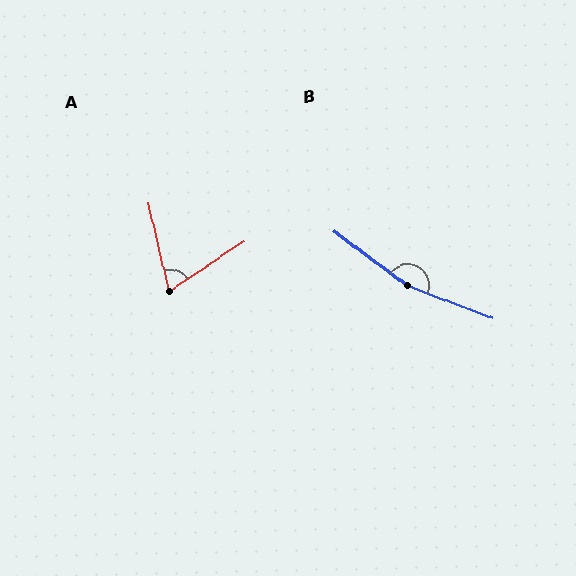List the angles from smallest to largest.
A (69°), B (164°).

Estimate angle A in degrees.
Approximately 69 degrees.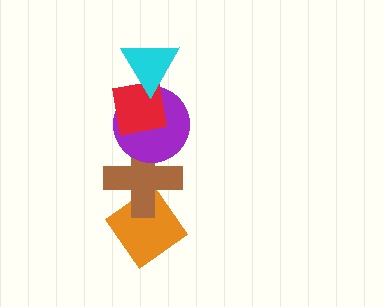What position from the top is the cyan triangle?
The cyan triangle is 1st from the top.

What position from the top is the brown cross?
The brown cross is 4th from the top.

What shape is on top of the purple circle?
The red square is on top of the purple circle.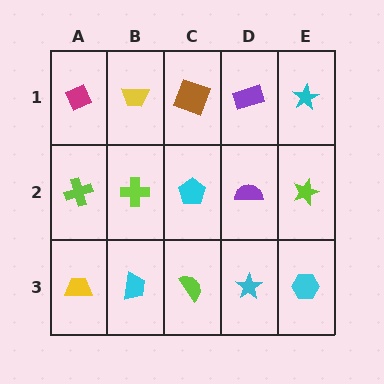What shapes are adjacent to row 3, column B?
A lime cross (row 2, column B), a yellow trapezoid (row 3, column A), a lime semicircle (row 3, column C).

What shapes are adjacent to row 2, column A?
A magenta diamond (row 1, column A), a yellow trapezoid (row 3, column A), a lime cross (row 2, column B).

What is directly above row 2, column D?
A purple rectangle.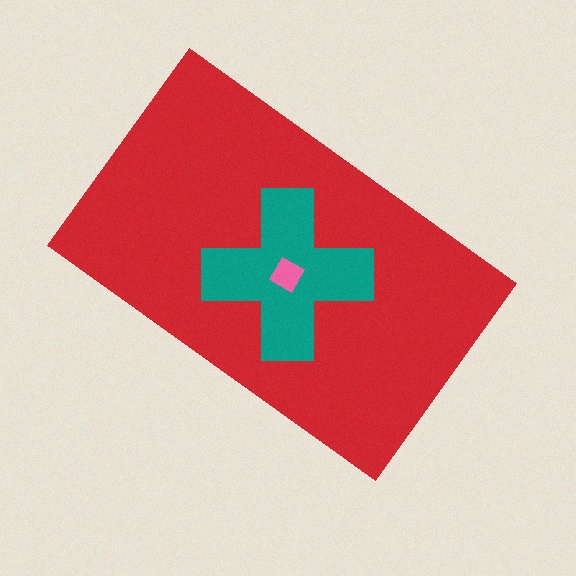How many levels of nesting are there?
3.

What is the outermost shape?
The red rectangle.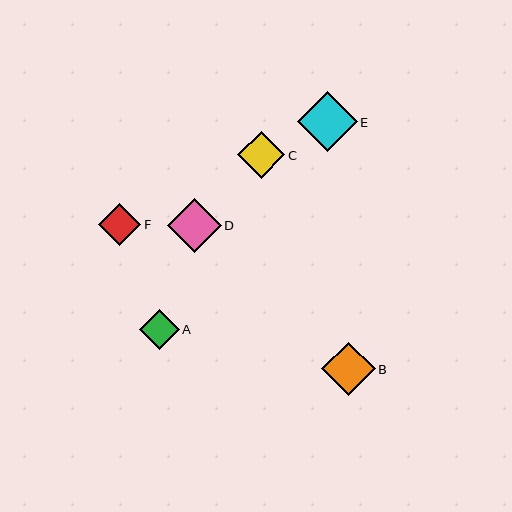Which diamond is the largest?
Diamond E is the largest with a size of approximately 60 pixels.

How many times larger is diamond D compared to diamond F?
Diamond D is approximately 1.3 times the size of diamond F.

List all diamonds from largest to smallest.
From largest to smallest: E, D, B, C, F, A.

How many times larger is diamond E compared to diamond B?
Diamond E is approximately 1.1 times the size of diamond B.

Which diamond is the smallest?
Diamond A is the smallest with a size of approximately 40 pixels.